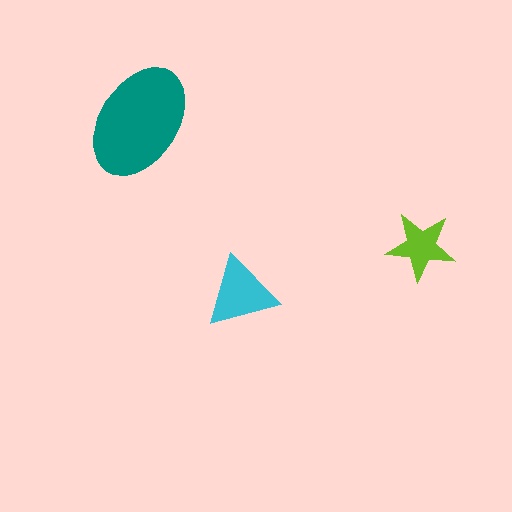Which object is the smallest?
The lime star.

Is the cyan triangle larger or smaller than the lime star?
Larger.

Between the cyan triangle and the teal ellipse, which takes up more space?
The teal ellipse.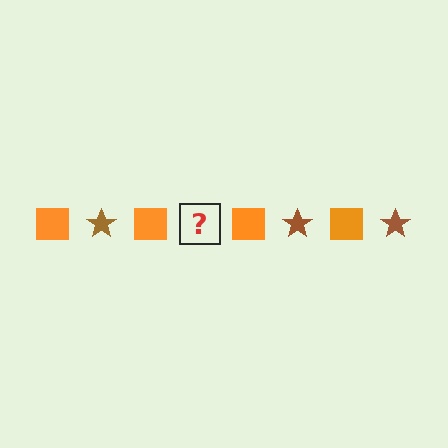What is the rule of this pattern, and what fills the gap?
The rule is that the pattern alternates between orange square and brown star. The gap should be filled with a brown star.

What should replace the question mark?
The question mark should be replaced with a brown star.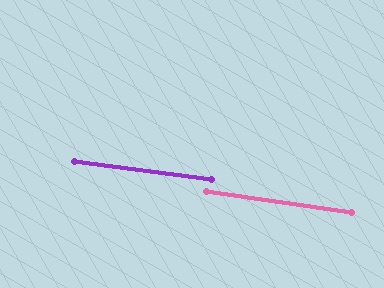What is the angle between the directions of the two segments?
Approximately 1 degree.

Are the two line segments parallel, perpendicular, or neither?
Parallel — their directions differ by only 1.2°.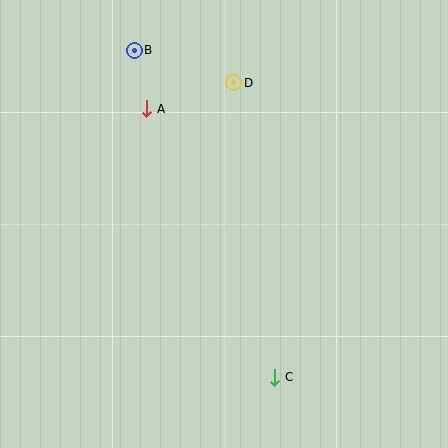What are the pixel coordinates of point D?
Point D is at (234, 83).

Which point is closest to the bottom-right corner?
Point C is closest to the bottom-right corner.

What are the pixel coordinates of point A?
Point A is at (147, 109).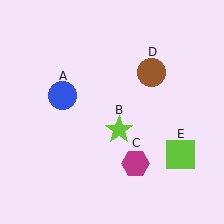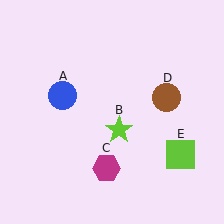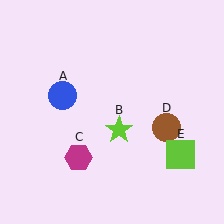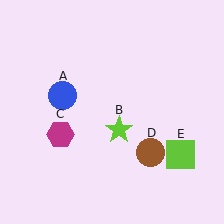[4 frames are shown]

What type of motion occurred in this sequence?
The magenta hexagon (object C), brown circle (object D) rotated clockwise around the center of the scene.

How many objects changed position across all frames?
2 objects changed position: magenta hexagon (object C), brown circle (object D).